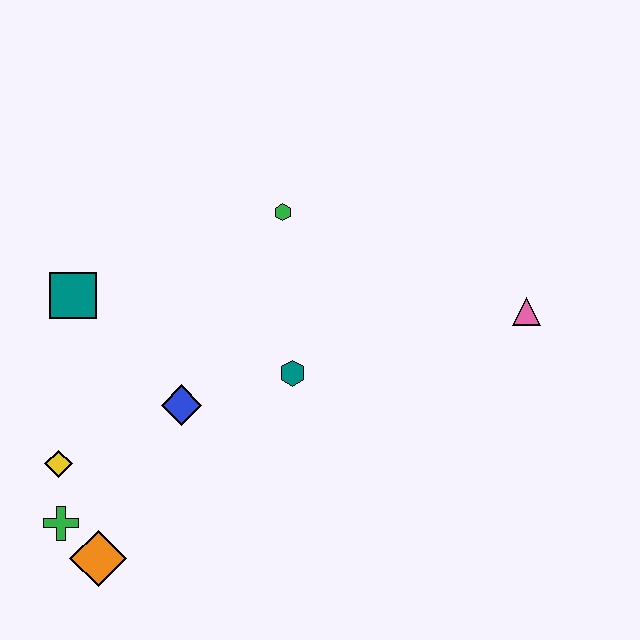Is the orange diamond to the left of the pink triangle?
Yes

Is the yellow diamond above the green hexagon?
No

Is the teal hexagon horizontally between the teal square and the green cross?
No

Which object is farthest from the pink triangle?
The green cross is farthest from the pink triangle.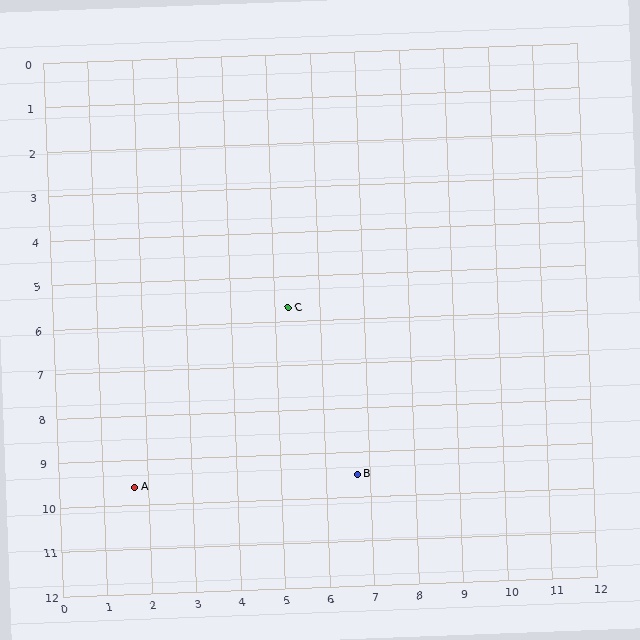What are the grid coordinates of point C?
Point C is at approximately (5.3, 5.7).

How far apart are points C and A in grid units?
Points C and A are about 5.3 grid units apart.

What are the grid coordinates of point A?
Point A is at approximately (1.7, 9.6).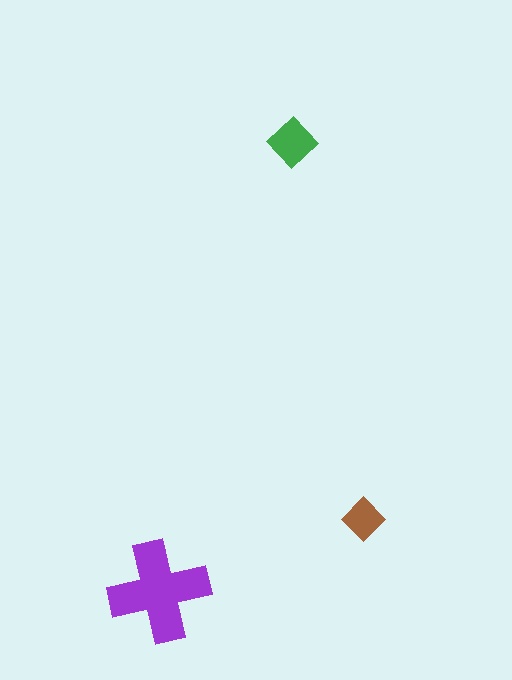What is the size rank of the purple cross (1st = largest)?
1st.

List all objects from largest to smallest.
The purple cross, the green diamond, the brown diamond.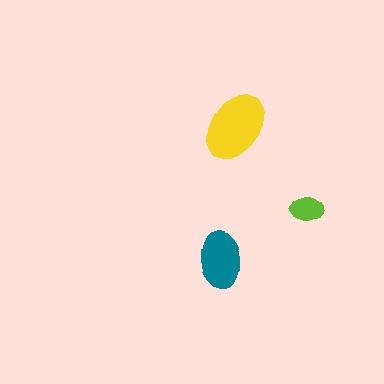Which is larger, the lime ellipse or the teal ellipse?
The teal one.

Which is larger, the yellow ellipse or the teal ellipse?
The yellow one.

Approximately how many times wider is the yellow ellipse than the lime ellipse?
About 2 times wider.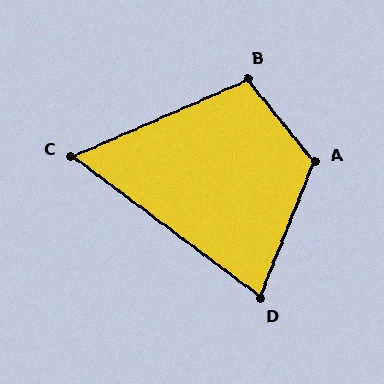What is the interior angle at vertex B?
Approximately 105 degrees (obtuse).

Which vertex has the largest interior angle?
A, at approximately 119 degrees.